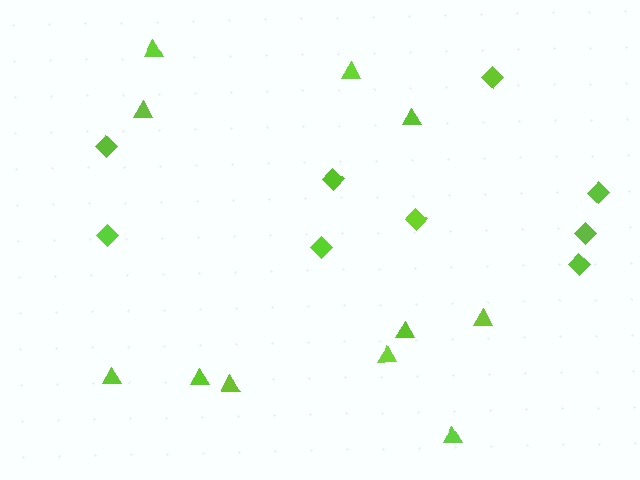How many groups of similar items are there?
There are 2 groups: one group of diamonds (9) and one group of triangles (11).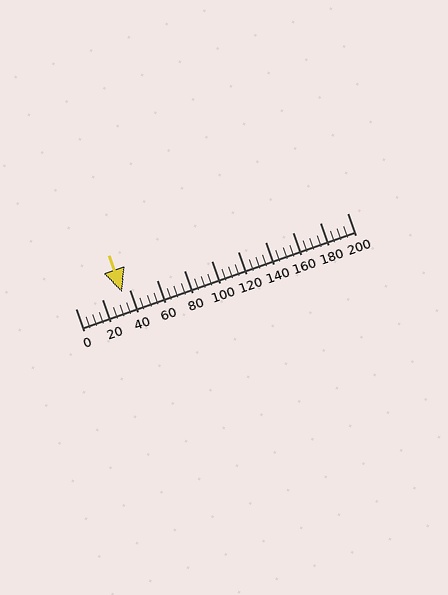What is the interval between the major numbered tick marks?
The major tick marks are spaced 20 units apart.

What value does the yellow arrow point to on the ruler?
The yellow arrow points to approximately 34.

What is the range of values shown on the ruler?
The ruler shows values from 0 to 200.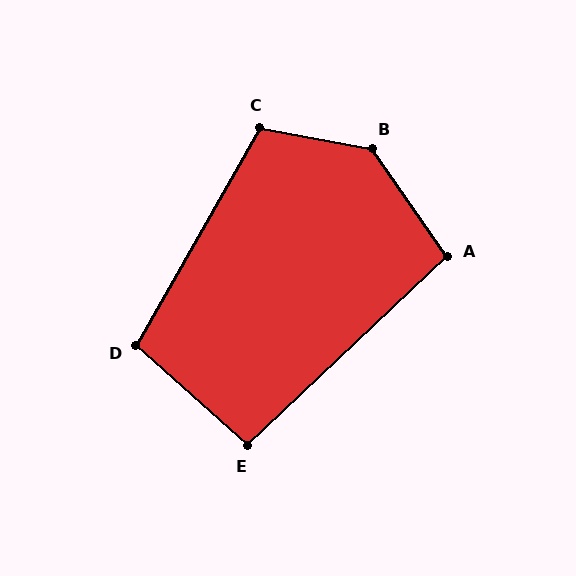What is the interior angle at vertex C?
Approximately 109 degrees (obtuse).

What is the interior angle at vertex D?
Approximately 102 degrees (obtuse).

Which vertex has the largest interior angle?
B, at approximately 136 degrees.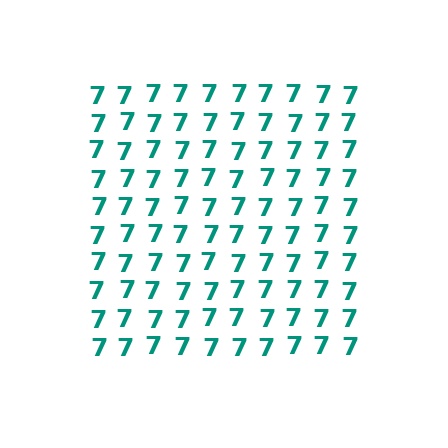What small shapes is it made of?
It is made of small digit 7's.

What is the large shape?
The large shape is a square.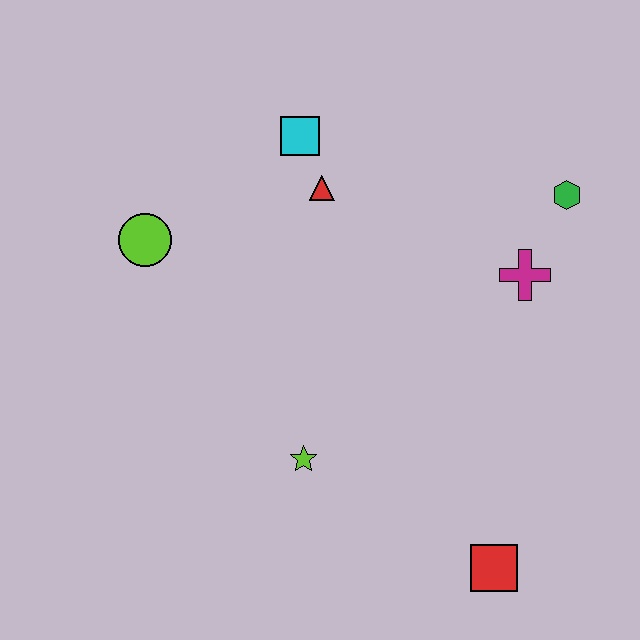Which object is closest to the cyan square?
The red triangle is closest to the cyan square.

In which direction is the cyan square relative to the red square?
The cyan square is above the red square.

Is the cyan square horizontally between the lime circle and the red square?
Yes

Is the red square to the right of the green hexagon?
No